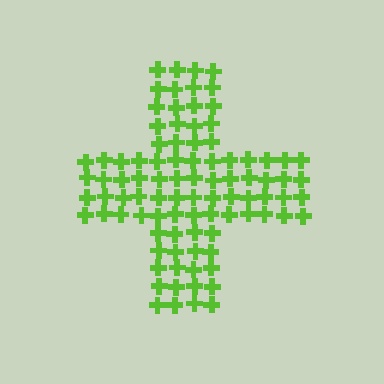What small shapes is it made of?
It is made of small crosses.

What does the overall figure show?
The overall figure shows a cross.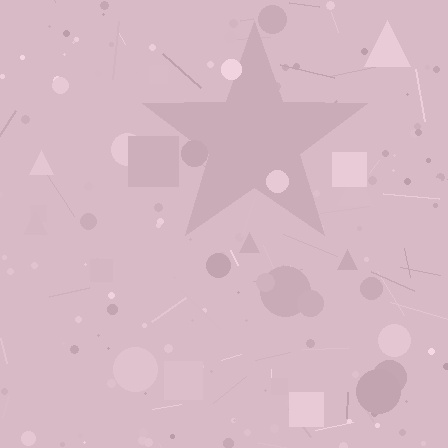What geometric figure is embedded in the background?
A star is embedded in the background.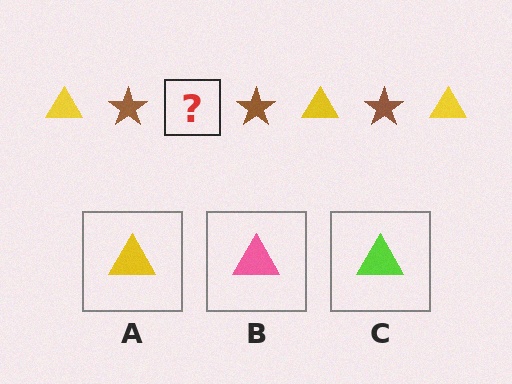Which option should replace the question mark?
Option A.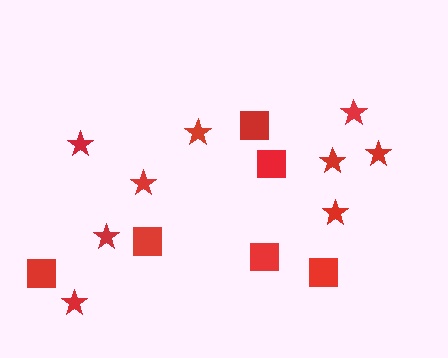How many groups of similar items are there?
There are 2 groups: one group of stars (9) and one group of squares (6).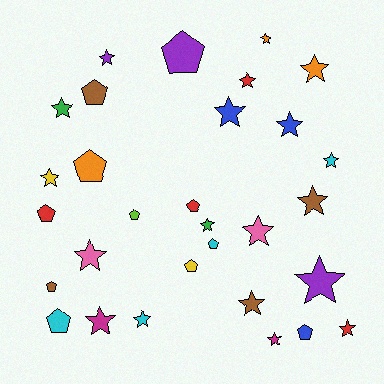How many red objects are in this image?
There are 4 red objects.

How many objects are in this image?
There are 30 objects.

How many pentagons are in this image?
There are 11 pentagons.